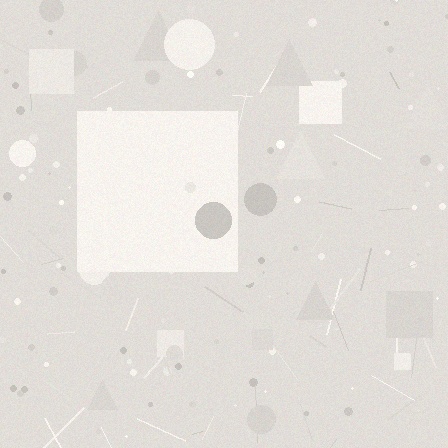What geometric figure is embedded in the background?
A square is embedded in the background.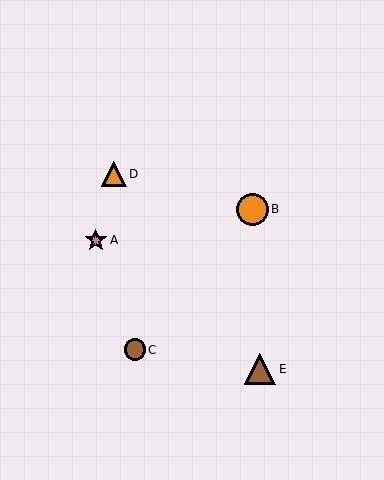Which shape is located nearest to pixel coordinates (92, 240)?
The pink star (labeled A) at (96, 240) is nearest to that location.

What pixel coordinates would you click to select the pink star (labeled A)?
Click at (96, 240) to select the pink star A.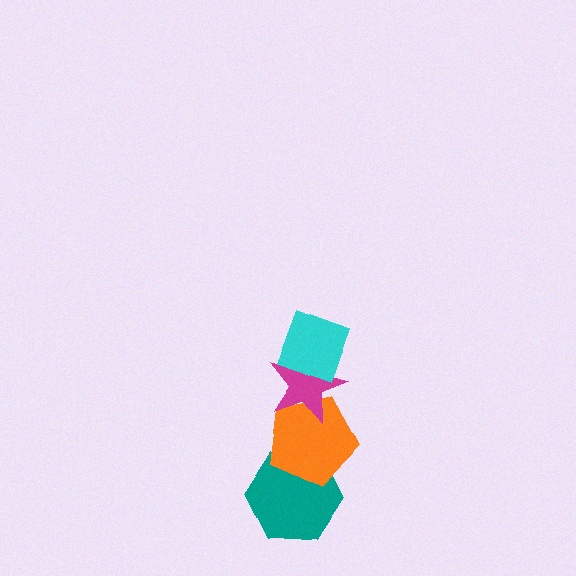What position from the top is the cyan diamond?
The cyan diamond is 1st from the top.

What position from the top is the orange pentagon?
The orange pentagon is 3rd from the top.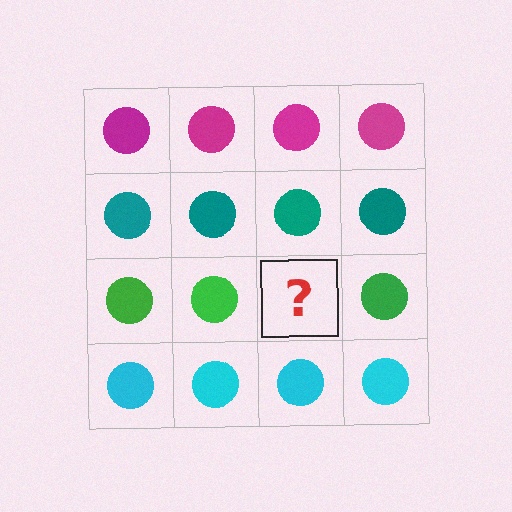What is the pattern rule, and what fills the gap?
The rule is that each row has a consistent color. The gap should be filled with a green circle.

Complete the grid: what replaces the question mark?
The question mark should be replaced with a green circle.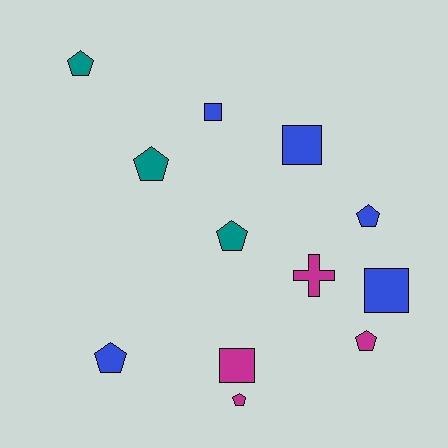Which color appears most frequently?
Blue, with 5 objects.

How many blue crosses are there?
There are no blue crosses.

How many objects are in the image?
There are 12 objects.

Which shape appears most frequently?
Pentagon, with 7 objects.